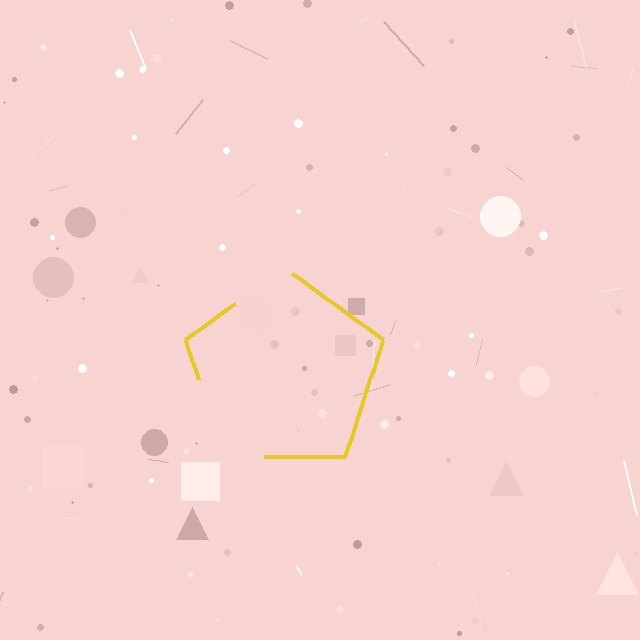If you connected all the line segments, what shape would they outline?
They would outline a pentagon.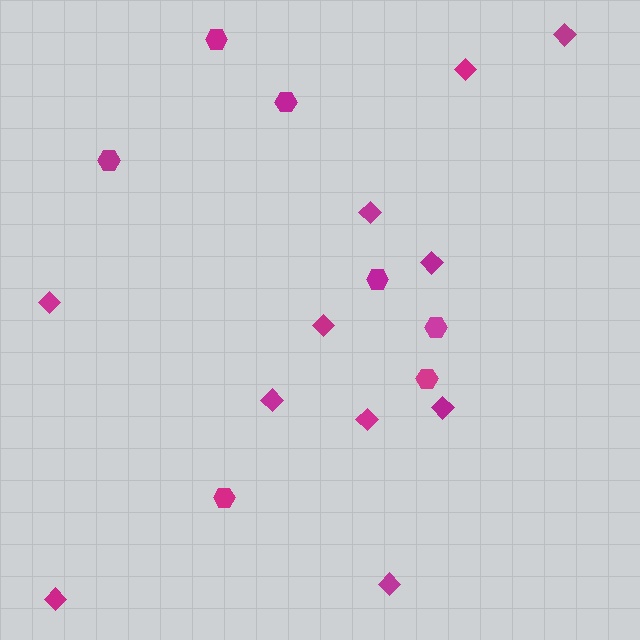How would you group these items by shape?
There are 2 groups: one group of hexagons (7) and one group of diamonds (11).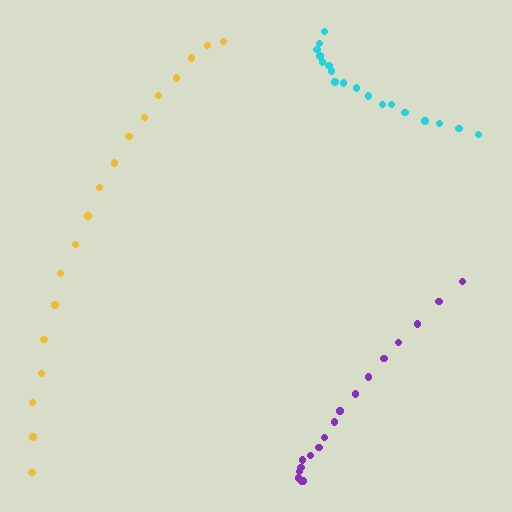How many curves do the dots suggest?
There are 3 distinct paths.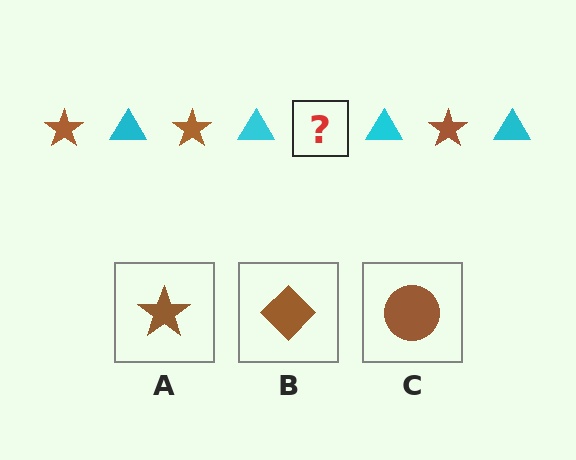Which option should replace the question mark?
Option A.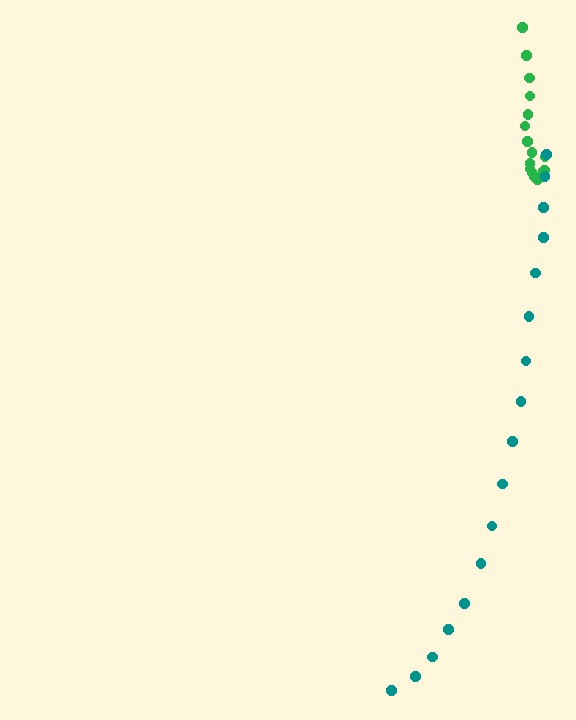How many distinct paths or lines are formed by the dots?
There are 2 distinct paths.